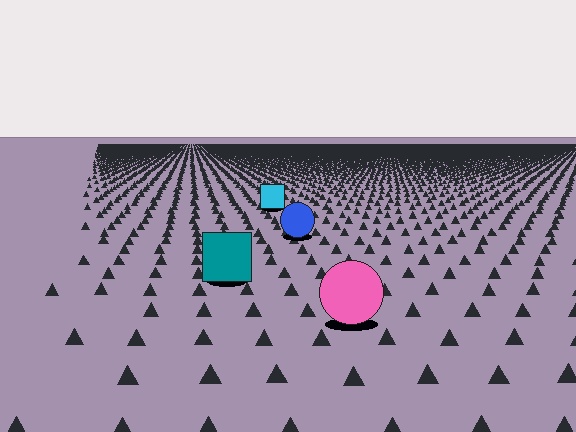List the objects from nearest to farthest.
From nearest to farthest: the pink circle, the teal square, the blue circle, the cyan square.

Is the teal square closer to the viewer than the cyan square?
Yes. The teal square is closer — you can tell from the texture gradient: the ground texture is coarser near it.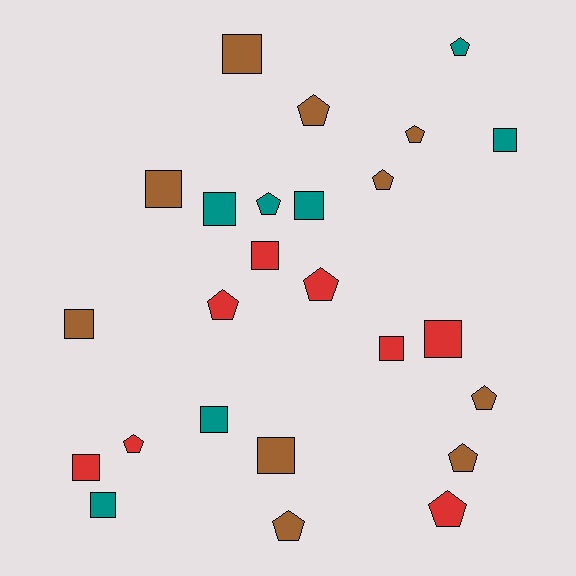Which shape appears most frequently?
Square, with 13 objects.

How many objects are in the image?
There are 25 objects.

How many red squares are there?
There are 4 red squares.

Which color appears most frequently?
Brown, with 10 objects.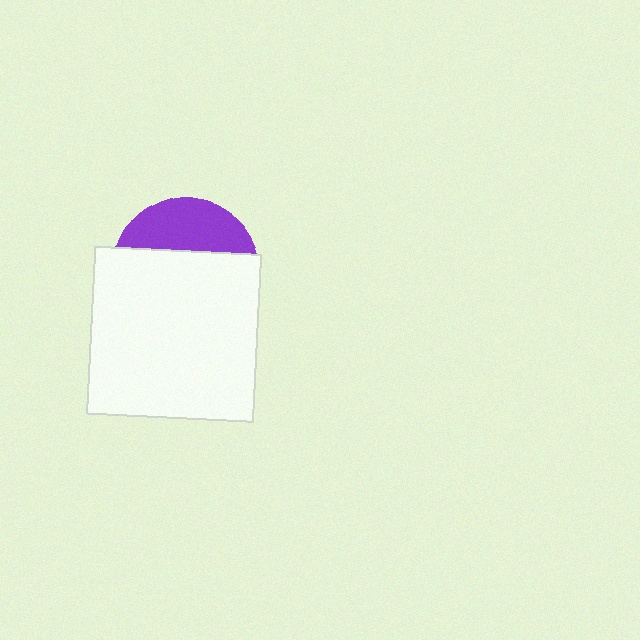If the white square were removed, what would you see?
You would see the complete purple circle.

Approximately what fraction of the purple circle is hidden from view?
Roughly 67% of the purple circle is hidden behind the white square.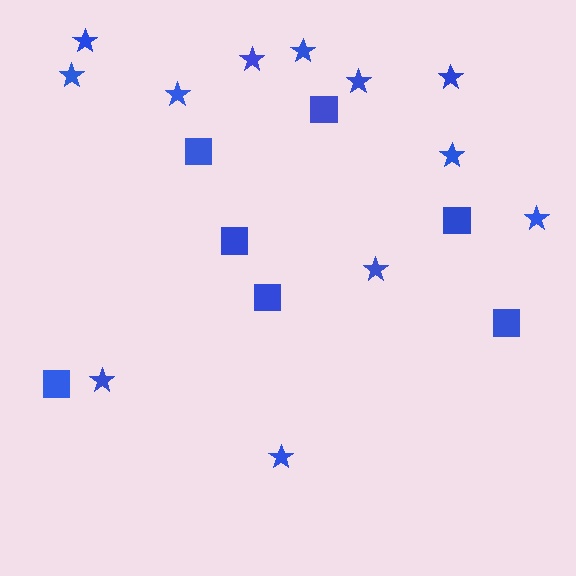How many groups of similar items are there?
There are 2 groups: one group of stars (12) and one group of squares (7).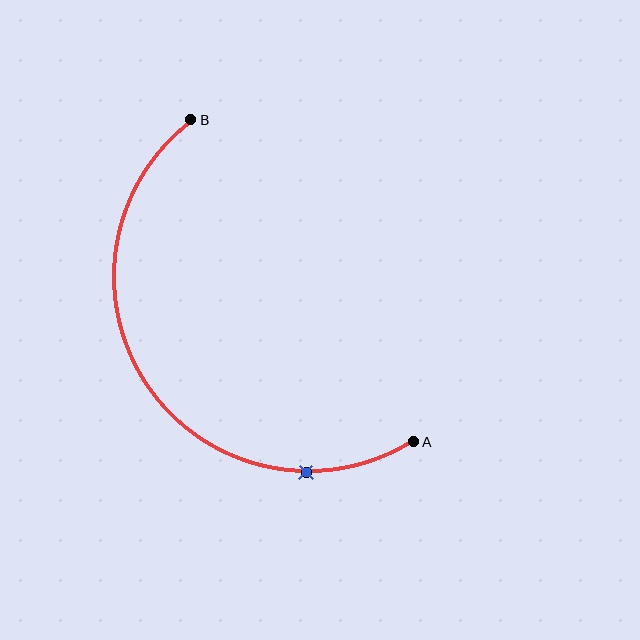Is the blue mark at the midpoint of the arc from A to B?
No. The blue mark lies on the arc but is closer to endpoint A. The arc midpoint would be at the point on the curve equidistant along the arc from both A and B.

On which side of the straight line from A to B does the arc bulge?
The arc bulges below and to the left of the straight line connecting A and B.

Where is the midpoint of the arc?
The arc midpoint is the point on the curve farthest from the straight line joining A and B. It sits below and to the left of that line.